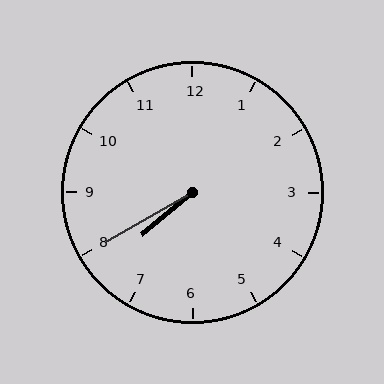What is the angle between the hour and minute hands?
Approximately 10 degrees.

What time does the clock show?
7:40.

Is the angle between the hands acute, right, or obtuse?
It is acute.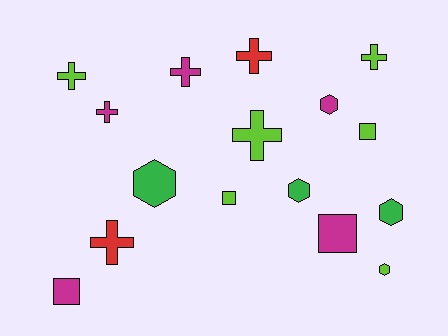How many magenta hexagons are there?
There is 1 magenta hexagon.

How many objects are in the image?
There are 16 objects.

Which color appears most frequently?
Lime, with 6 objects.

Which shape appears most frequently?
Cross, with 7 objects.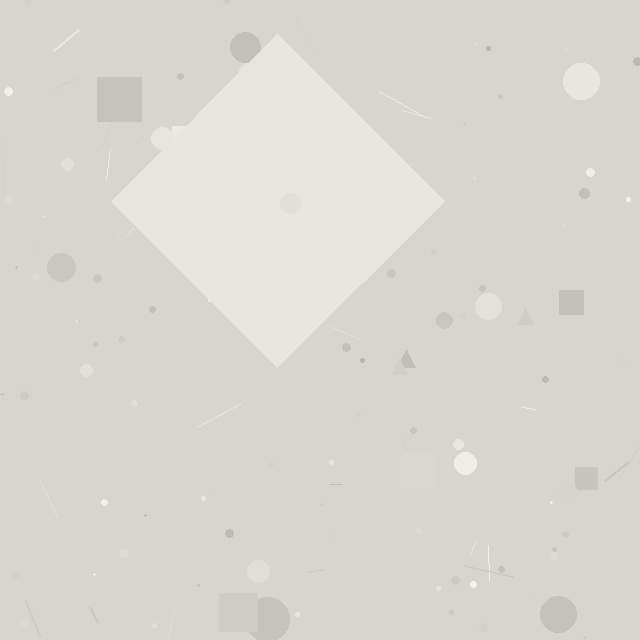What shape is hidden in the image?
A diamond is hidden in the image.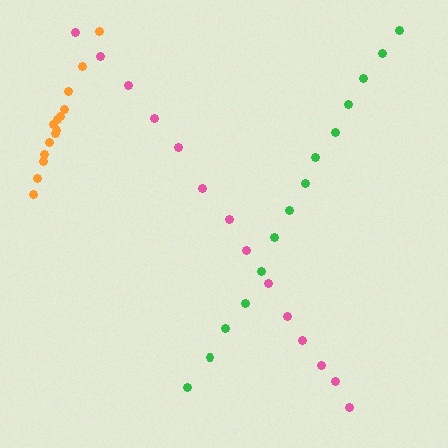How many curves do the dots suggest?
There are 3 distinct paths.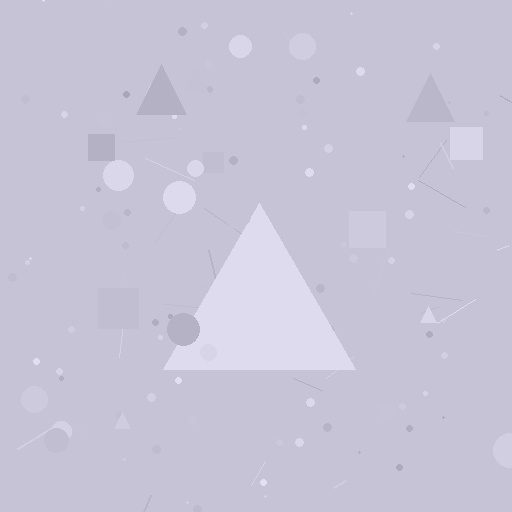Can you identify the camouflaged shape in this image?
The camouflaged shape is a triangle.